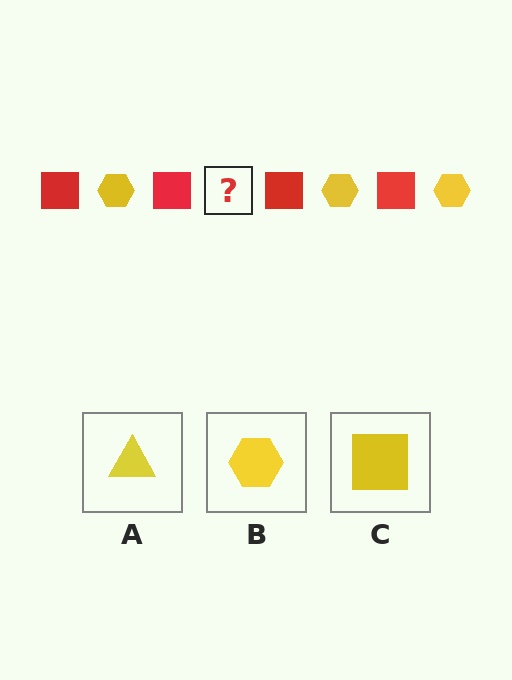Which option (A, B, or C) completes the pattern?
B.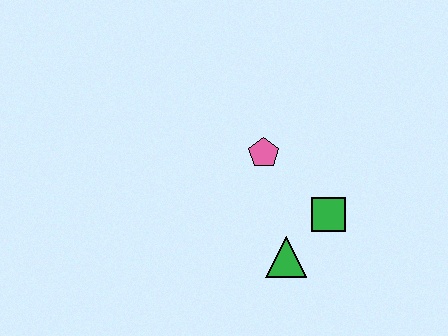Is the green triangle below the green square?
Yes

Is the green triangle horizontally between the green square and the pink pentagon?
Yes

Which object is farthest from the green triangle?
The pink pentagon is farthest from the green triangle.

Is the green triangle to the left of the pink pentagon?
No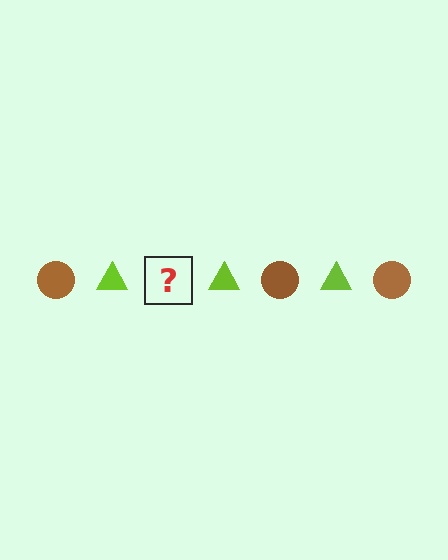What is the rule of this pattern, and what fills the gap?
The rule is that the pattern alternates between brown circle and lime triangle. The gap should be filled with a brown circle.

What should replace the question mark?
The question mark should be replaced with a brown circle.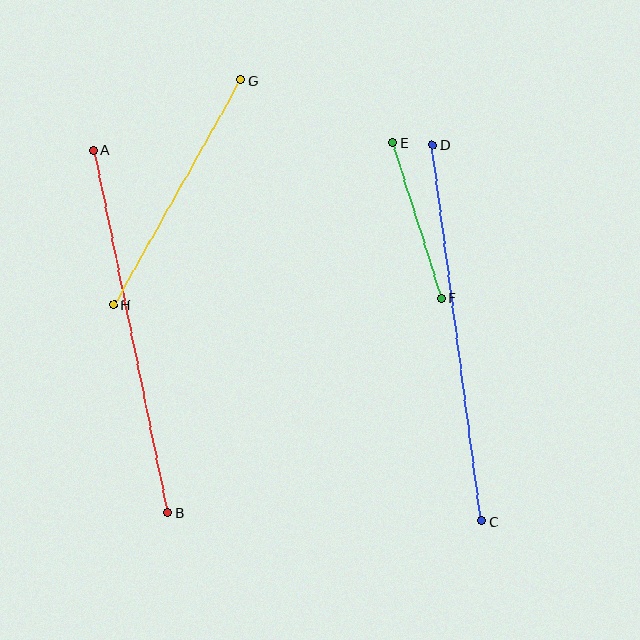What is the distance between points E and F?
The distance is approximately 163 pixels.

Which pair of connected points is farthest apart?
Points C and D are farthest apart.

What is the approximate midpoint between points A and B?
The midpoint is at approximately (130, 331) pixels.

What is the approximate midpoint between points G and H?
The midpoint is at approximately (177, 192) pixels.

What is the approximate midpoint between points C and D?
The midpoint is at approximately (457, 333) pixels.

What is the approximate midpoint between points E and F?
The midpoint is at approximately (417, 220) pixels.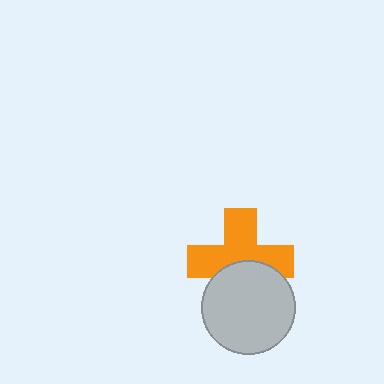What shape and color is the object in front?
The object in front is a light gray circle.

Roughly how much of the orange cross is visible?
About half of it is visible (roughly 64%).